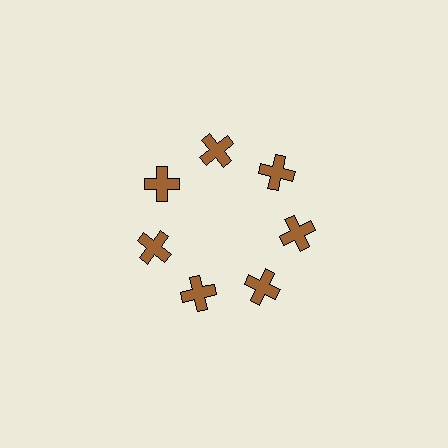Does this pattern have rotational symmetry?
Yes, this pattern has 7-fold rotational symmetry. It looks the same after rotating 51 degrees around the center.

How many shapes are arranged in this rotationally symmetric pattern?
There are 7 shapes, arranged in 7 groups of 1.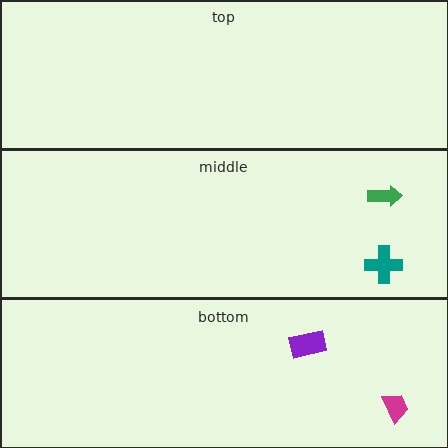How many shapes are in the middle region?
2.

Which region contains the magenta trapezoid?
The bottom region.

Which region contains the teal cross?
The middle region.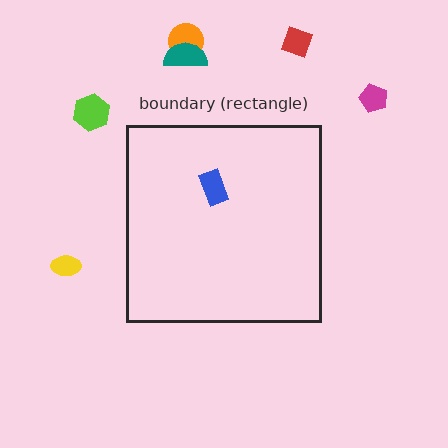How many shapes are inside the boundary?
1 inside, 6 outside.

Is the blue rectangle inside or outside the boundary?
Inside.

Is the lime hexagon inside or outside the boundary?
Outside.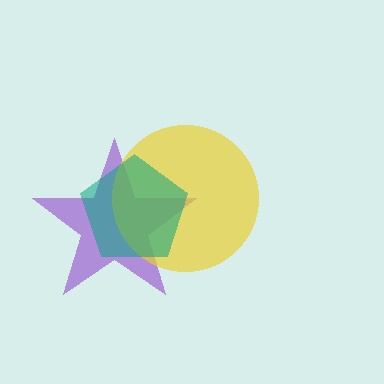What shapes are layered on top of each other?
The layered shapes are: a purple star, a yellow circle, a teal pentagon.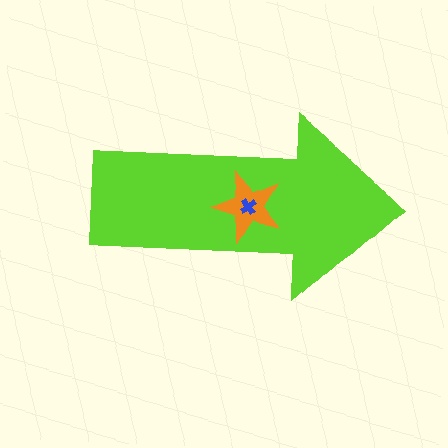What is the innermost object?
The blue cross.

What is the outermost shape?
The lime arrow.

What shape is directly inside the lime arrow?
The orange star.